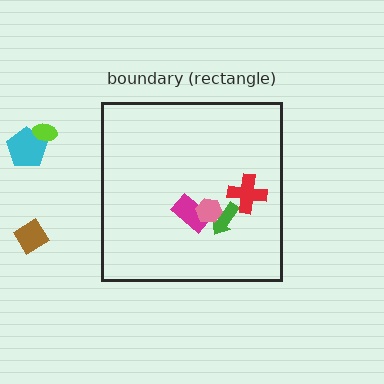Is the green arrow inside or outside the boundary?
Inside.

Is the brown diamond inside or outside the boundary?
Outside.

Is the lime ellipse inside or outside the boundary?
Outside.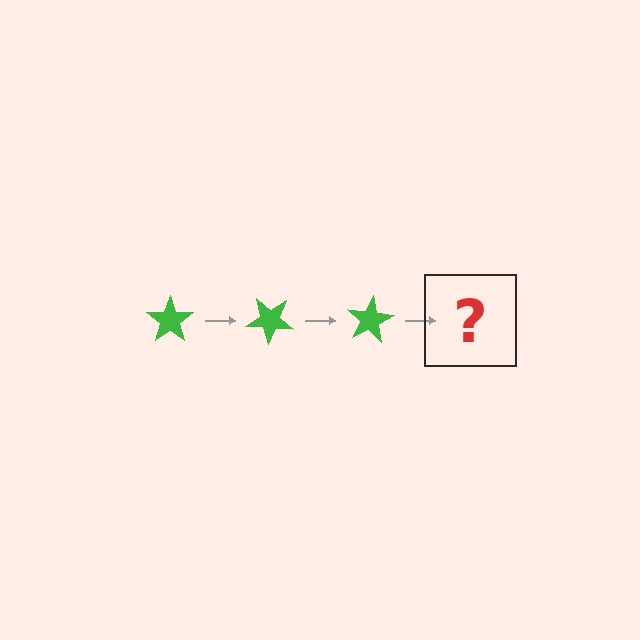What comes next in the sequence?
The next element should be a green star rotated 120 degrees.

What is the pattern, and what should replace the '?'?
The pattern is that the star rotates 40 degrees each step. The '?' should be a green star rotated 120 degrees.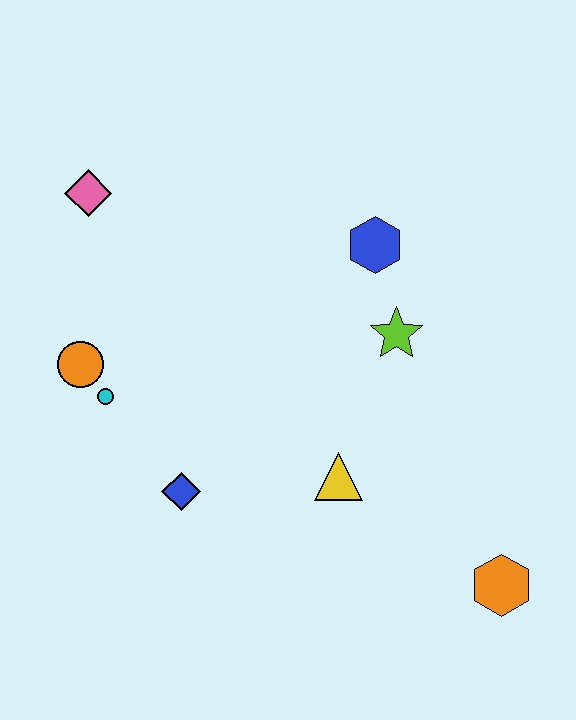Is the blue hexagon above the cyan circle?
Yes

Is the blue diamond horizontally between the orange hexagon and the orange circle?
Yes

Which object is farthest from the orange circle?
The orange hexagon is farthest from the orange circle.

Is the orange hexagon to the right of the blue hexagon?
Yes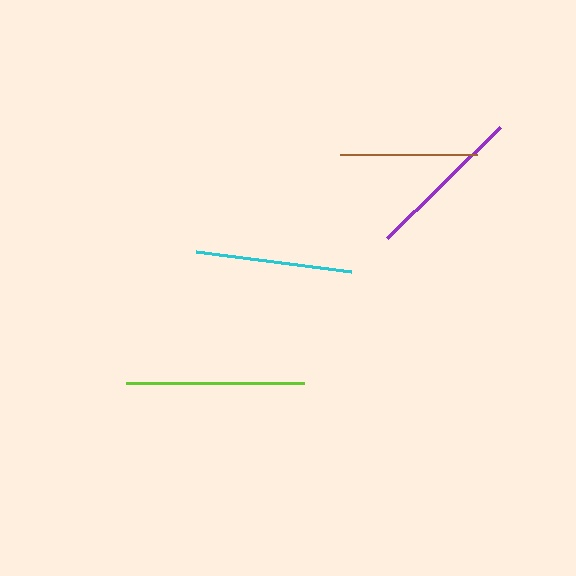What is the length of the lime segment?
The lime segment is approximately 177 pixels long.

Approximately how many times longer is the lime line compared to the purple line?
The lime line is approximately 1.1 times the length of the purple line.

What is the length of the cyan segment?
The cyan segment is approximately 156 pixels long.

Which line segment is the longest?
The lime line is the longest at approximately 177 pixels.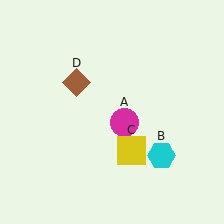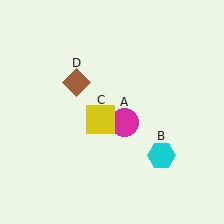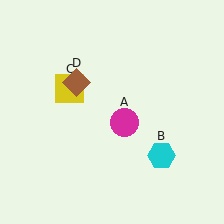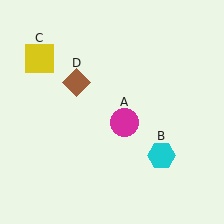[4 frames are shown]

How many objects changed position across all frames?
1 object changed position: yellow square (object C).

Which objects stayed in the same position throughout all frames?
Magenta circle (object A) and cyan hexagon (object B) and brown diamond (object D) remained stationary.